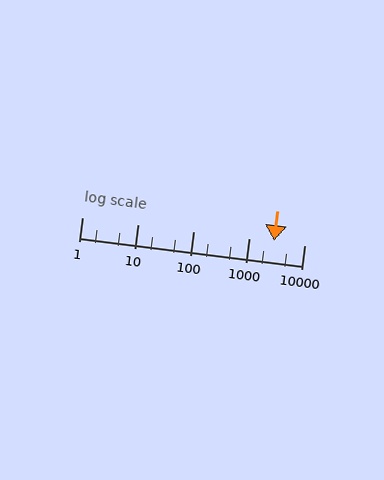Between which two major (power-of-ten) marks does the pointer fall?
The pointer is between 1000 and 10000.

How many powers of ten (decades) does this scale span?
The scale spans 4 decades, from 1 to 10000.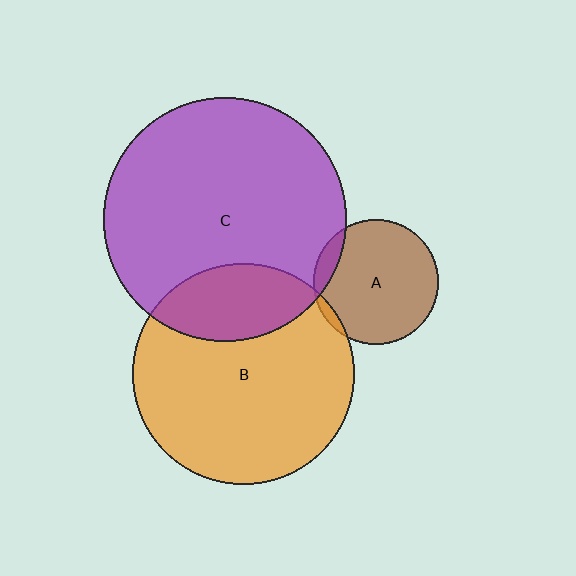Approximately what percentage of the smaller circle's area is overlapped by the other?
Approximately 25%.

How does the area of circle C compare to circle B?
Approximately 1.2 times.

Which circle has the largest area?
Circle C (purple).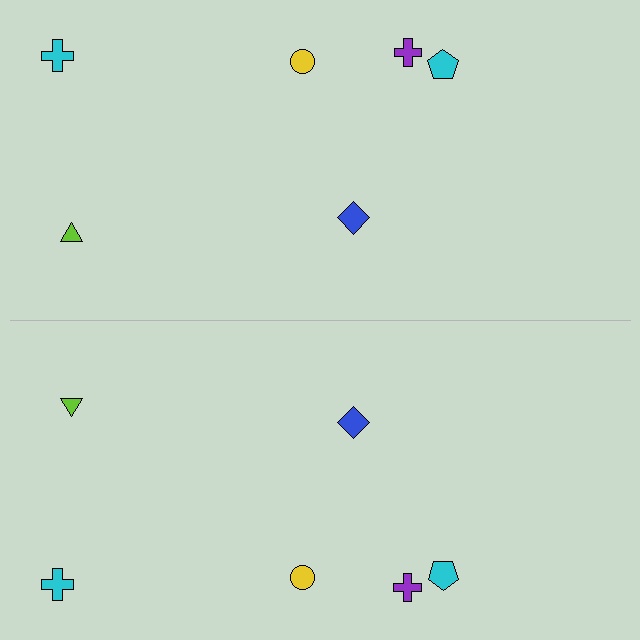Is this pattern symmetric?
Yes, this pattern has bilateral (reflection) symmetry.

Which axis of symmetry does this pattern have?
The pattern has a horizontal axis of symmetry running through the center of the image.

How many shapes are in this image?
There are 12 shapes in this image.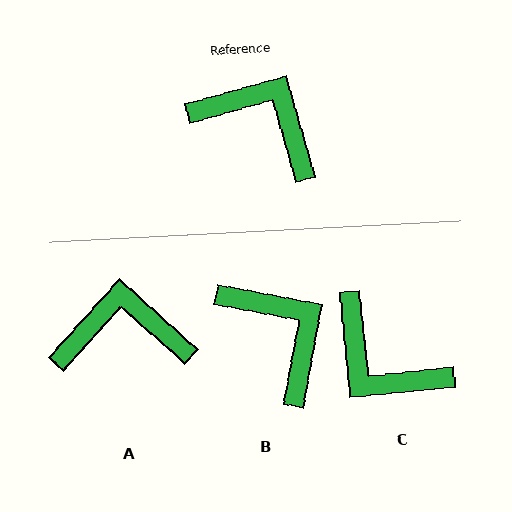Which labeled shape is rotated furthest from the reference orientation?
C, about 170 degrees away.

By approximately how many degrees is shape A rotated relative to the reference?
Approximately 32 degrees counter-clockwise.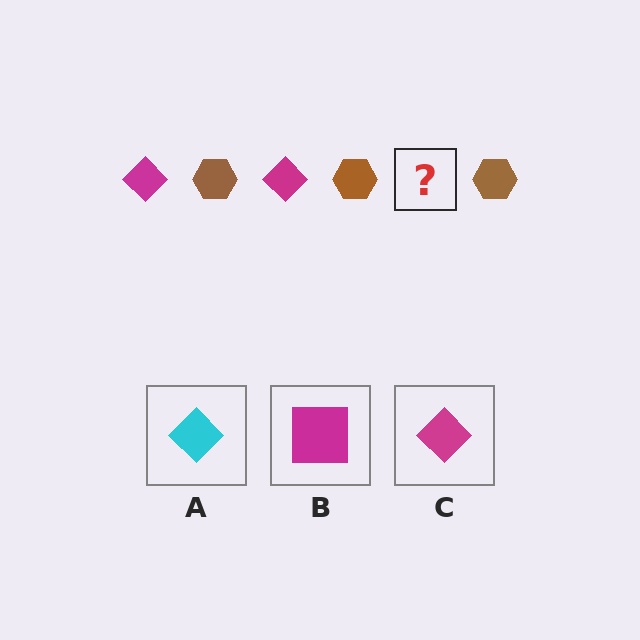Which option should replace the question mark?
Option C.